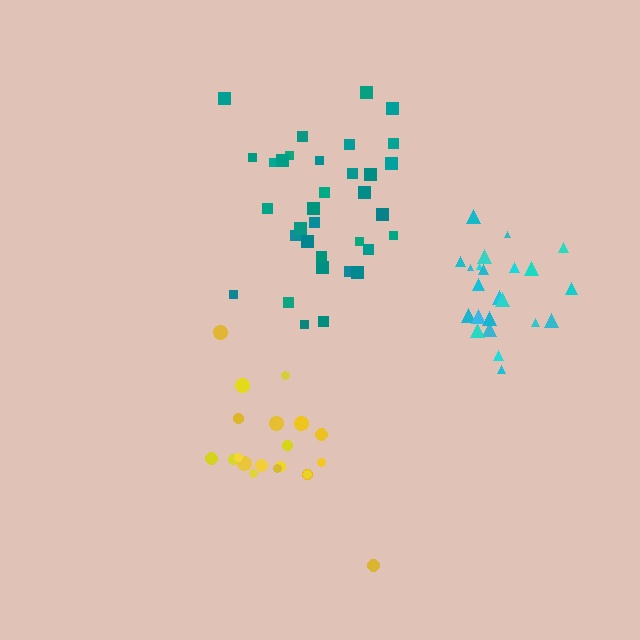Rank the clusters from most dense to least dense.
cyan, teal, yellow.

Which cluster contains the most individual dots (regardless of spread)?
Teal (34).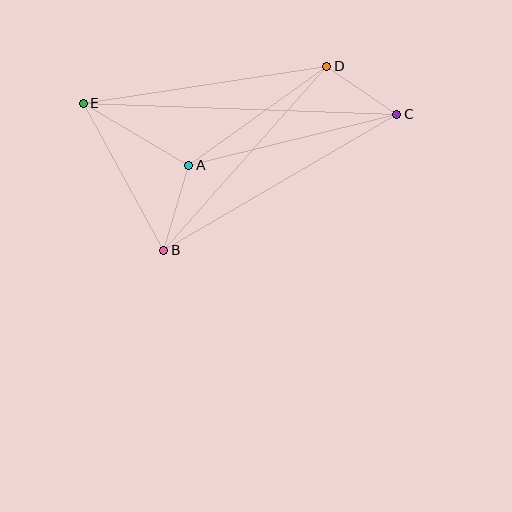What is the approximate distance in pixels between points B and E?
The distance between B and E is approximately 168 pixels.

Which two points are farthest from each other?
Points C and E are farthest from each other.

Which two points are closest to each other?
Points C and D are closest to each other.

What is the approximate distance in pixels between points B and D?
The distance between B and D is approximately 246 pixels.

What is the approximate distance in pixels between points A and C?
The distance between A and C is approximately 214 pixels.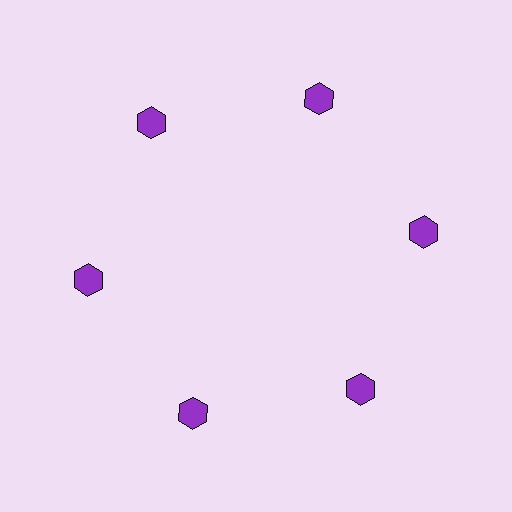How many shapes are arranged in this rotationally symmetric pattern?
There are 6 shapes, arranged in 6 groups of 1.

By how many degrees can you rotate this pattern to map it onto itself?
The pattern maps onto itself every 60 degrees of rotation.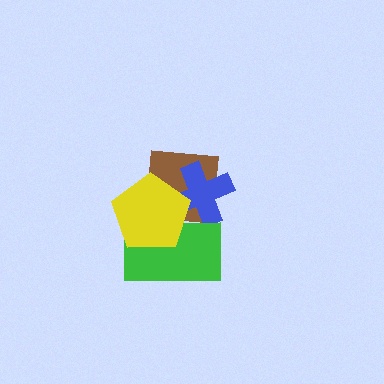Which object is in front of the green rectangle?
The yellow pentagon is in front of the green rectangle.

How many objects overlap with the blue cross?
3 objects overlap with the blue cross.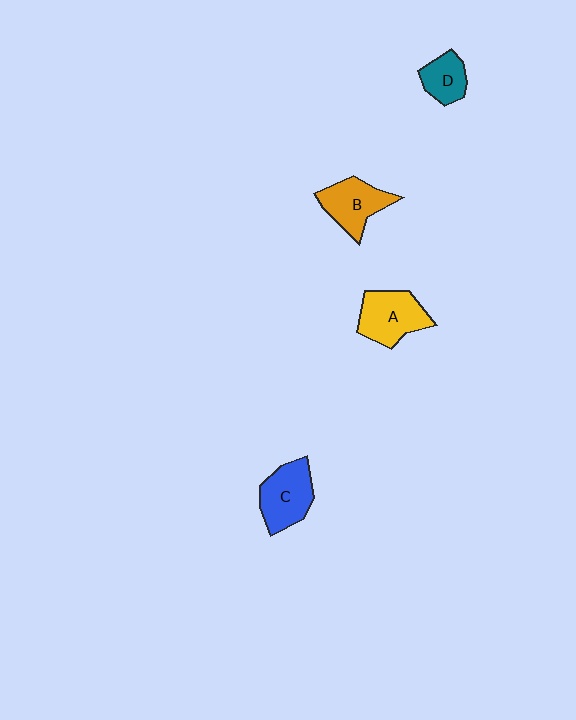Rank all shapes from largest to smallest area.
From largest to smallest: A (yellow), C (blue), B (orange), D (teal).